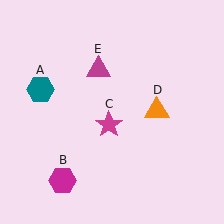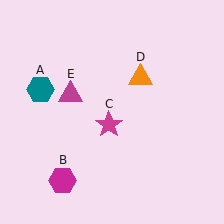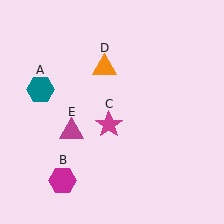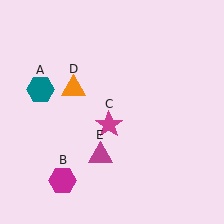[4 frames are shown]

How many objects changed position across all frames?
2 objects changed position: orange triangle (object D), magenta triangle (object E).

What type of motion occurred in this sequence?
The orange triangle (object D), magenta triangle (object E) rotated counterclockwise around the center of the scene.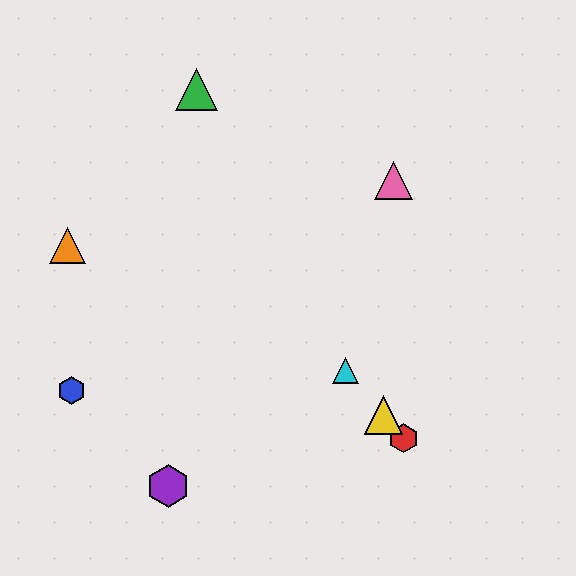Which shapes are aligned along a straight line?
The red hexagon, the yellow triangle, the cyan triangle are aligned along a straight line.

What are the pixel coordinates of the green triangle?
The green triangle is at (196, 89).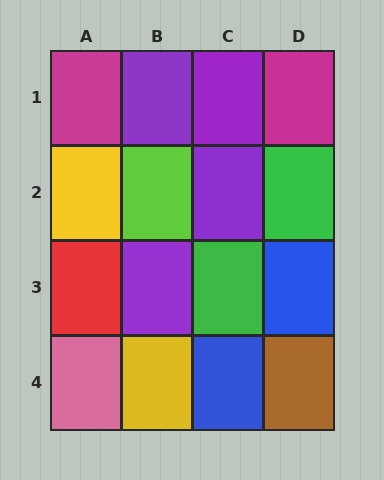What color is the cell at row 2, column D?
Green.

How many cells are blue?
2 cells are blue.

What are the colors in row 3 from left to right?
Red, purple, green, blue.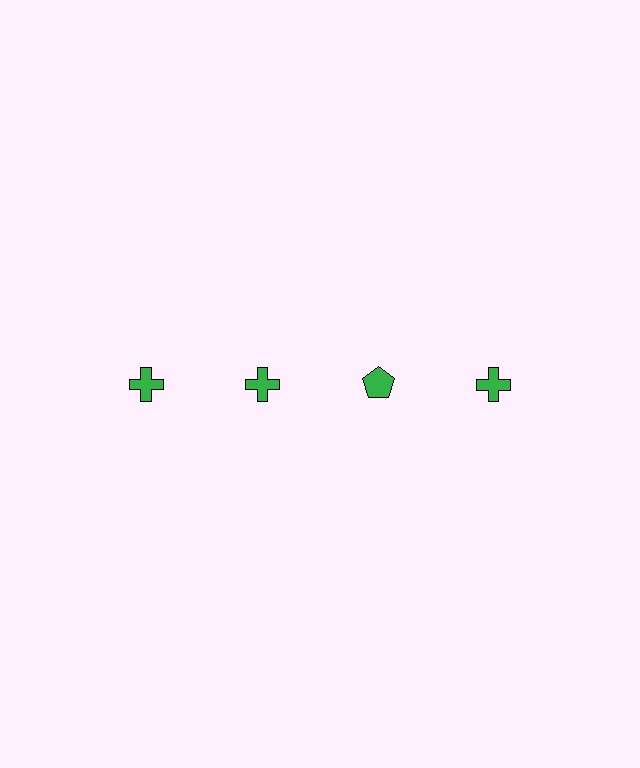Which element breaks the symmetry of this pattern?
The green pentagon in the top row, center column breaks the symmetry. All other shapes are green crosses.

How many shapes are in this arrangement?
There are 4 shapes arranged in a grid pattern.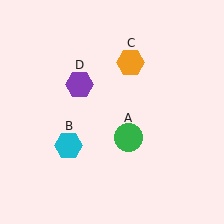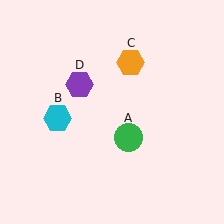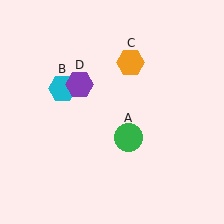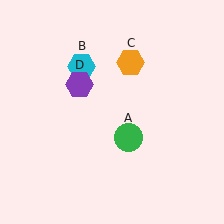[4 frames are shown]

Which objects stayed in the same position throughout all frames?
Green circle (object A) and orange hexagon (object C) and purple hexagon (object D) remained stationary.